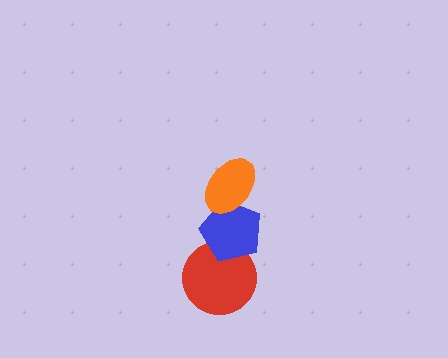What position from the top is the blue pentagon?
The blue pentagon is 2nd from the top.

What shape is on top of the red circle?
The blue pentagon is on top of the red circle.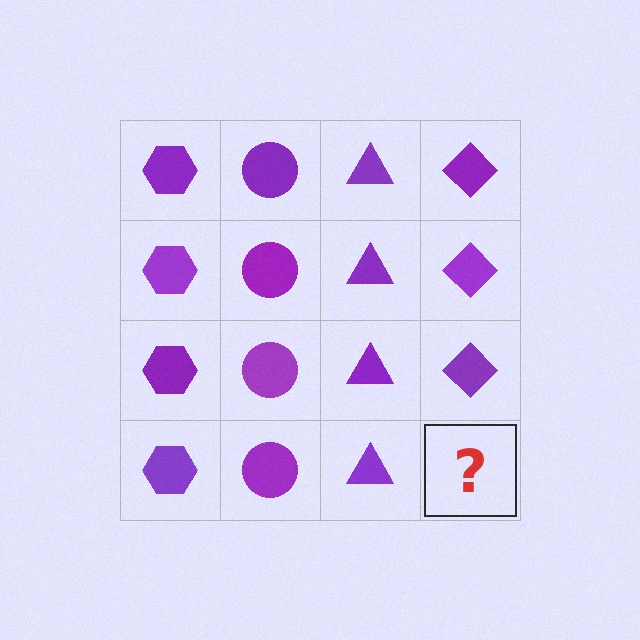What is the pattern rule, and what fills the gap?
The rule is that each column has a consistent shape. The gap should be filled with a purple diamond.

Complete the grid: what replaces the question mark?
The question mark should be replaced with a purple diamond.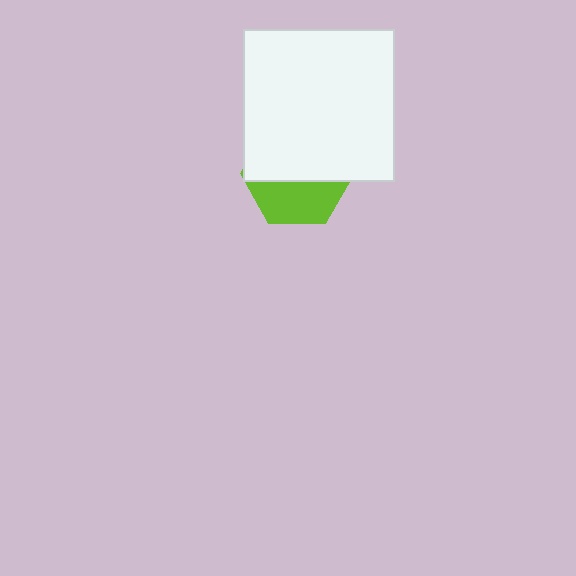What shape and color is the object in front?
The object in front is a white square.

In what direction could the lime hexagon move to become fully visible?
The lime hexagon could move down. That would shift it out from behind the white square entirely.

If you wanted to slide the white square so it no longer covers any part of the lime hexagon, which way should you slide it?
Slide it up — that is the most direct way to separate the two shapes.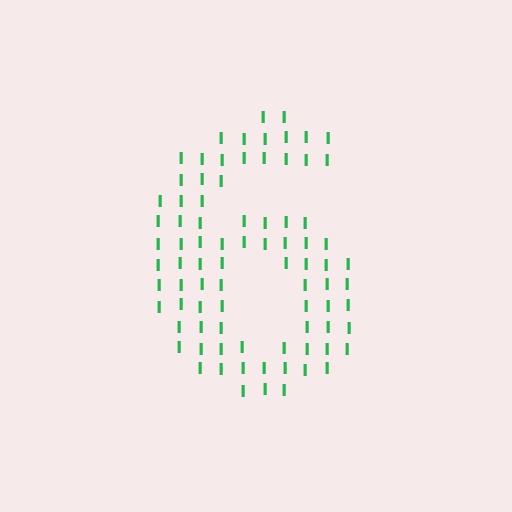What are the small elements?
The small elements are letter I's.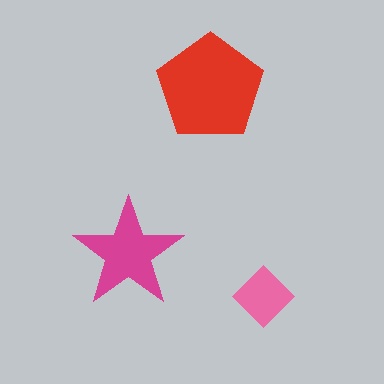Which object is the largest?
The red pentagon.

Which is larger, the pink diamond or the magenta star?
The magenta star.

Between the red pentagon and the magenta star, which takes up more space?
The red pentagon.